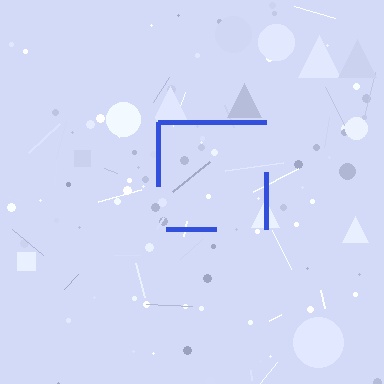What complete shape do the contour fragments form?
The contour fragments form a square.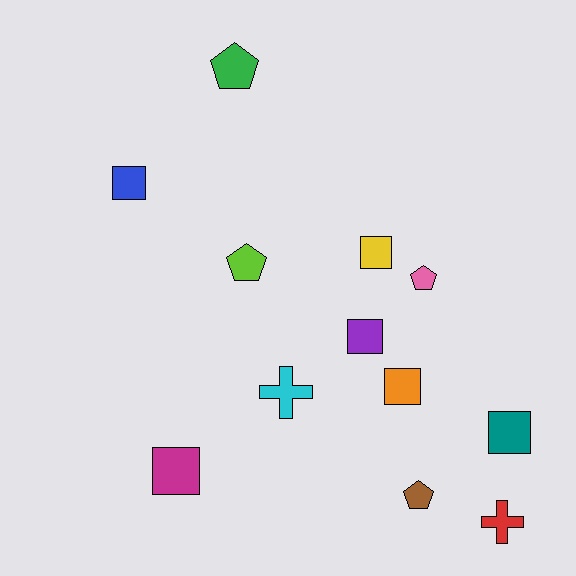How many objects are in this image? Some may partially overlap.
There are 12 objects.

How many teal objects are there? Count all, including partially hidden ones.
There is 1 teal object.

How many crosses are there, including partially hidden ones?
There are 2 crosses.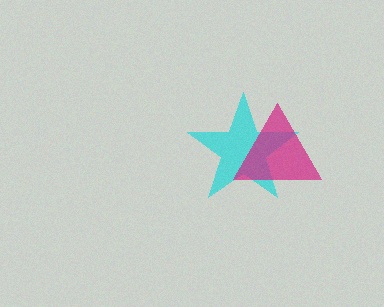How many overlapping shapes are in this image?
There are 2 overlapping shapes in the image.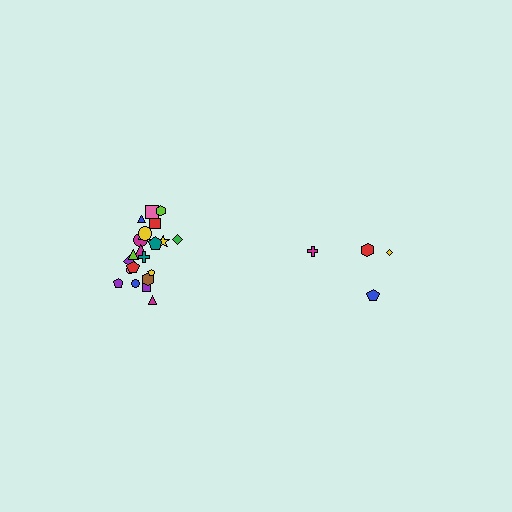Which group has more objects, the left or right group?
The left group.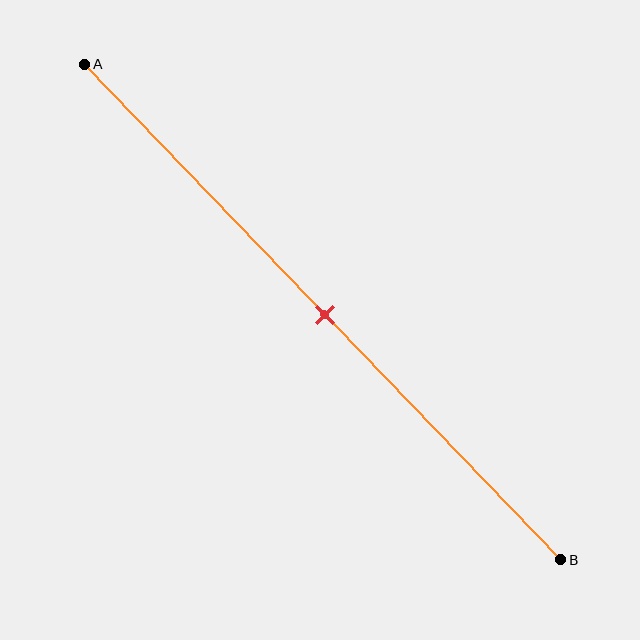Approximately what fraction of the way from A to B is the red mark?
The red mark is approximately 50% of the way from A to B.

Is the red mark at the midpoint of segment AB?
Yes, the mark is approximately at the midpoint.